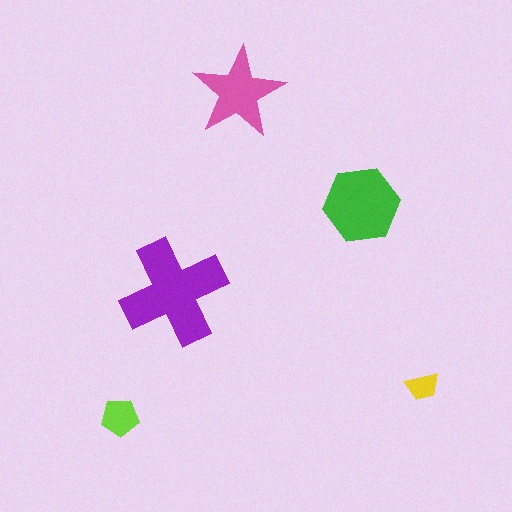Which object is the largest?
The purple cross.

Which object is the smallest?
The yellow trapezoid.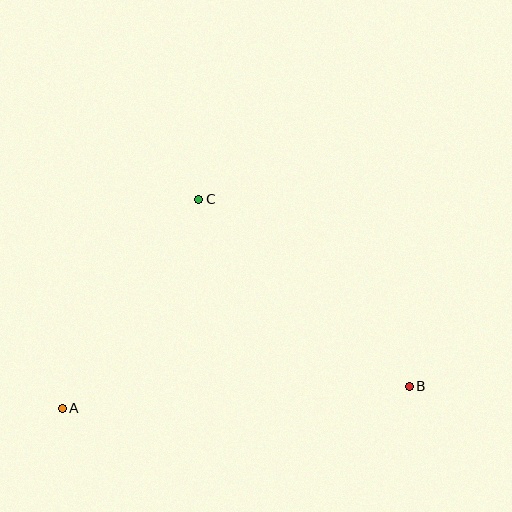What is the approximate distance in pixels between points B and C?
The distance between B and C is approximately 282 pixels.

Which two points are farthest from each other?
Points A and B are farthest from each other.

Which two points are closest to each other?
Points A and C are closest to each other.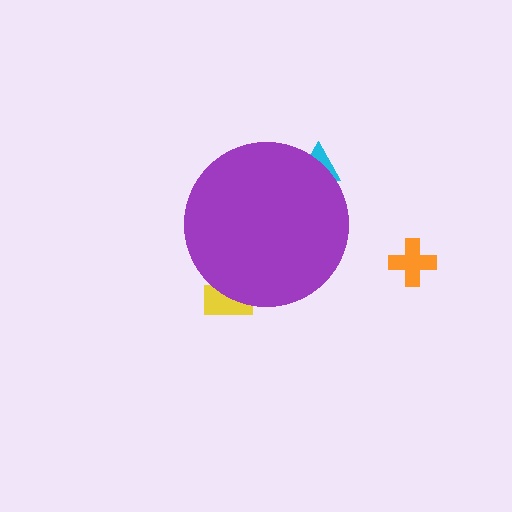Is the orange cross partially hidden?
No, the orange cross is fully visible.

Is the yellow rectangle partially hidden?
Yes, the yellow rectangle is partially hidden behind the purple circle.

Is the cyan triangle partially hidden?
Yes, the cyan triangle is partially hidden behind the purple circle.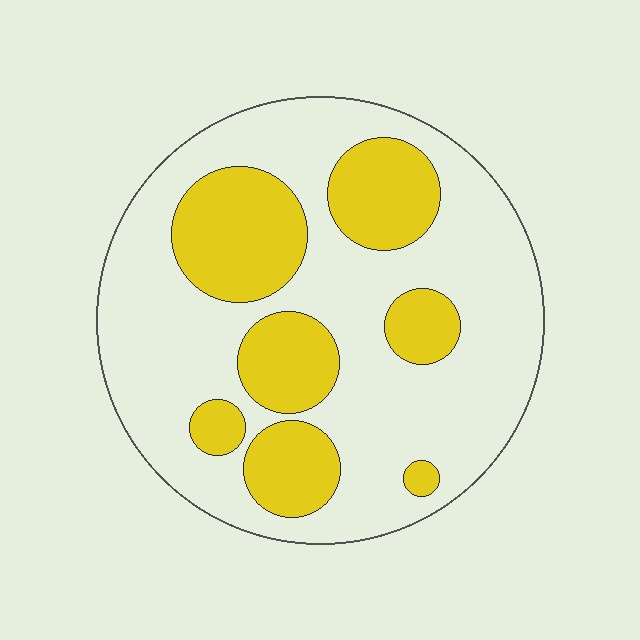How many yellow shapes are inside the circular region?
7.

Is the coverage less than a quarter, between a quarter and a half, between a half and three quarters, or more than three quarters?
Between a quarter and a half.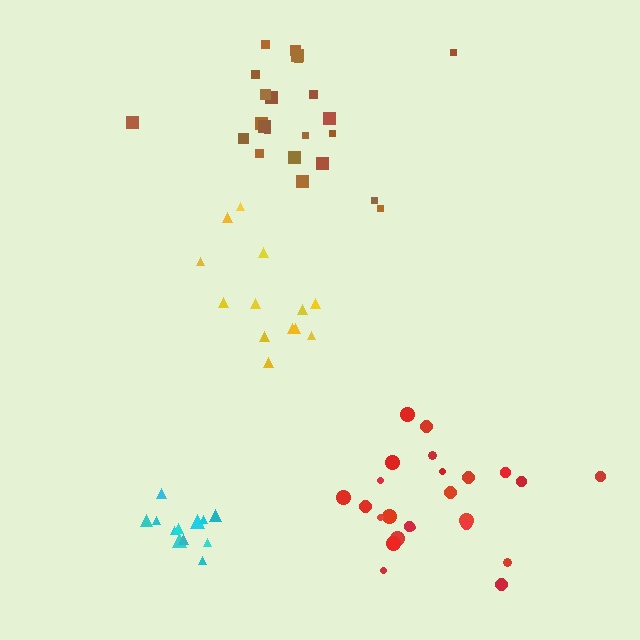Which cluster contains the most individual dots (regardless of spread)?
Red (24).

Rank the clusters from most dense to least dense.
cyan, brown, yellow, red.